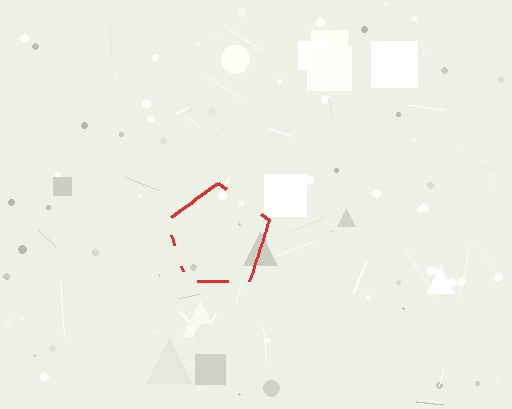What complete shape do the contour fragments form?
The contour fragments form a pentagon.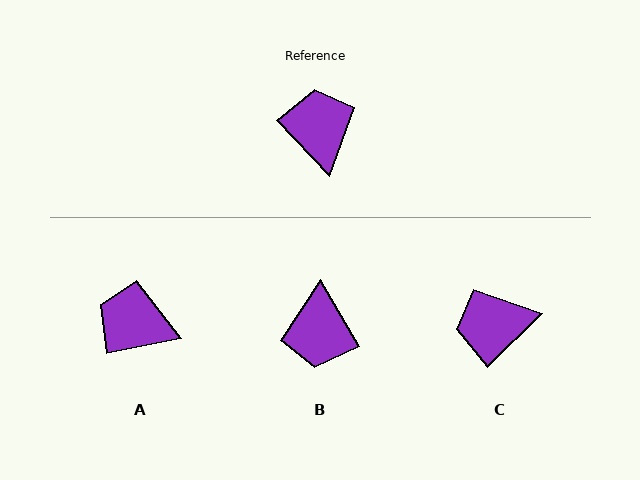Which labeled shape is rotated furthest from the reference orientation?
B, about 167 degrees away.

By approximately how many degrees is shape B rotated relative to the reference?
Approximately 167 degrees counter-clockwise.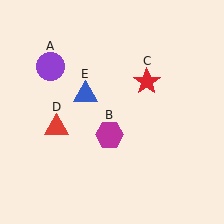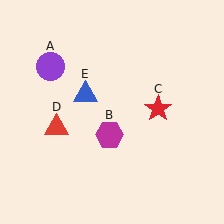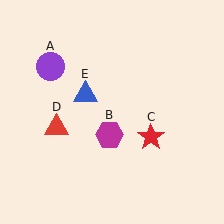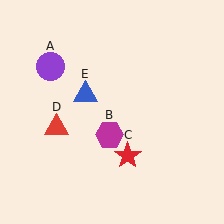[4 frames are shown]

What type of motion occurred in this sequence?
The red star (object C) rotated clockwise around the center of the scene.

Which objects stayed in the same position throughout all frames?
Purple circle (object A) and magenta hexagon (object B) and red triangle (object D) and blue triangle (object E) remained stationary.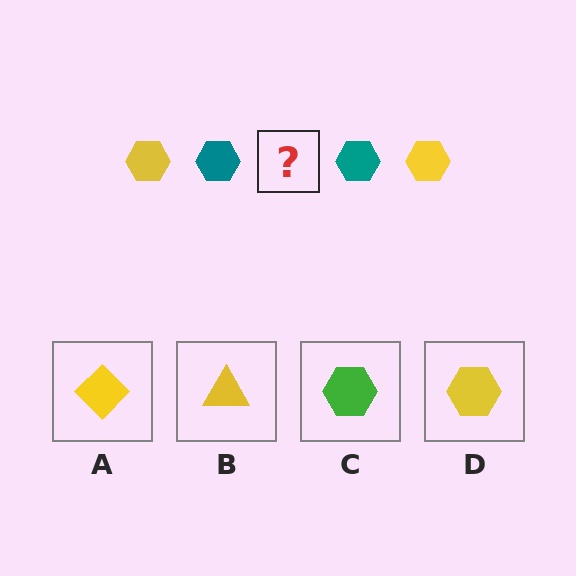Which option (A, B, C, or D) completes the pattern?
D.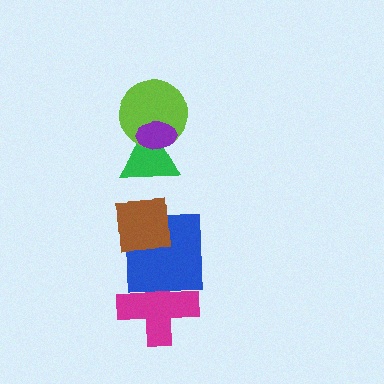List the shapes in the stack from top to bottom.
From top to bottom: the purple ellipse, the lime circle, the green triangle, the brown square, the blue square, the magenta cross.